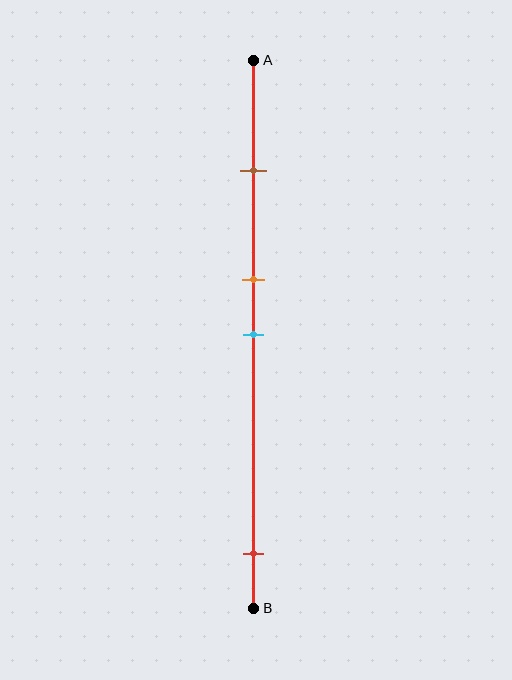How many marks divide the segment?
There are 4 marks dividing the segment.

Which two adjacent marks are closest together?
The orange and cyan marks are the closest adjacent pair.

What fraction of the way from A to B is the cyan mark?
The cyan mark is approximately 50% (0.5) of the way from A to B.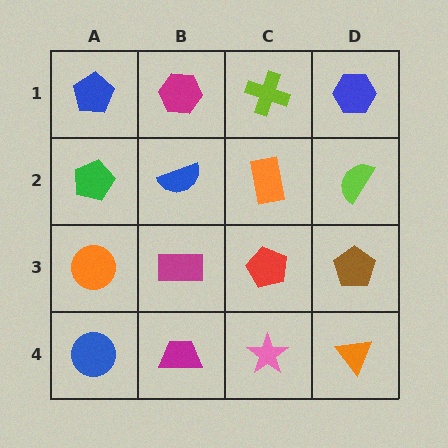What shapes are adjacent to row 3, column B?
A blue semicircle (row 2, column B), a magenta trapezoid (row 4, column B), an orange circle (row 3, column A), a red pentagon (row 3, column C).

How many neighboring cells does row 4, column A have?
2.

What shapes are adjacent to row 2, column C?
A lime cross (row 1, column C), a red pentagon (row 3, column C), a blue semicircle (row 2, column B), a lime semicircle (row 2, column D).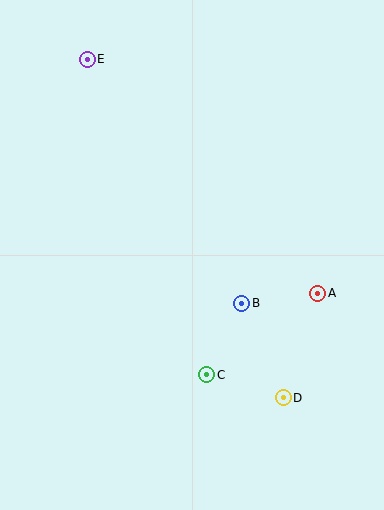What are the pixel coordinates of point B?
Point B is at (241, 303).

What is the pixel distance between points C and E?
The distance between C and E is 337 pixels.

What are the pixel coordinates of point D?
Point D is at (283, 398).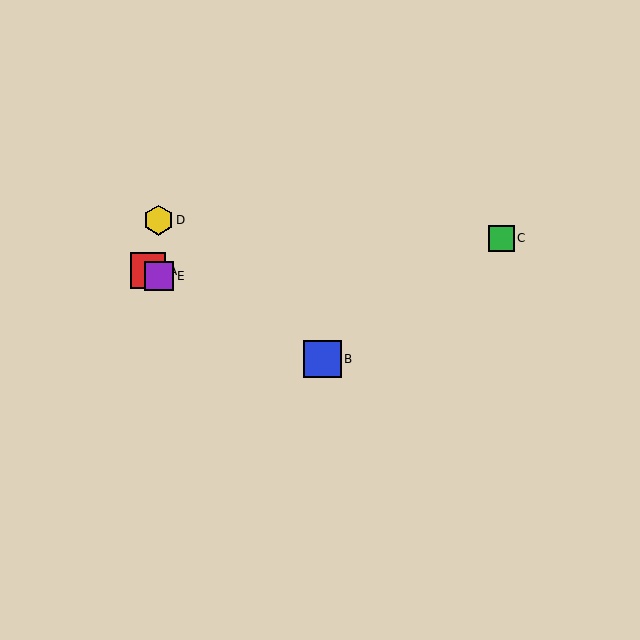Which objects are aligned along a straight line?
Objects A, B, E are aligned along a straight line.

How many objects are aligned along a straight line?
3 objects (A, B, E) are aligned along a straight line.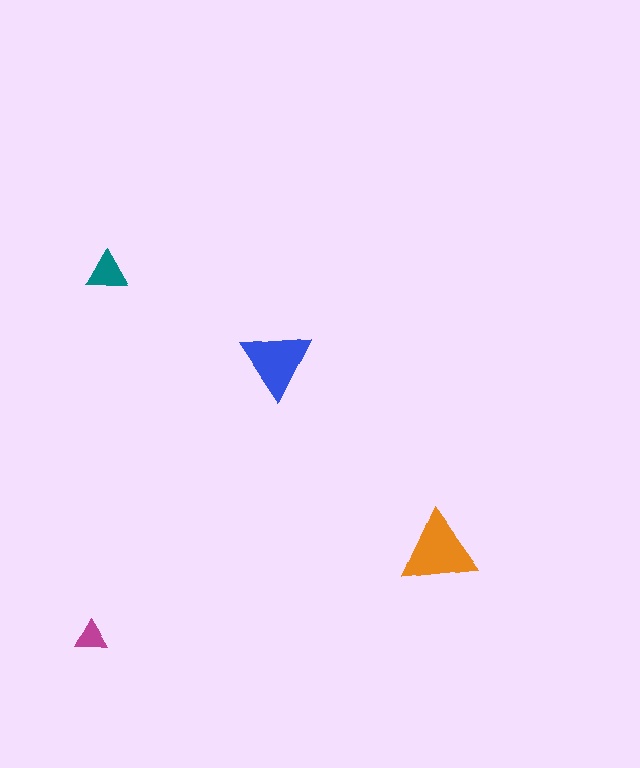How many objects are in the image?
There are 4 objects in the image.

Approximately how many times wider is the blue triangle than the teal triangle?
About 1.5 times wider.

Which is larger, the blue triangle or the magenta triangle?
The blue one.